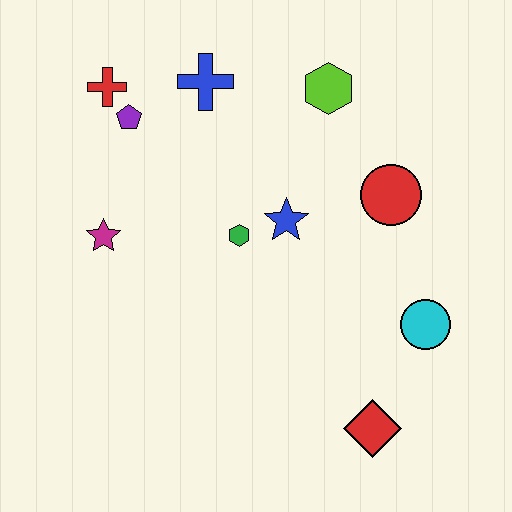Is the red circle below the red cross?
Yes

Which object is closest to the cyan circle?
The red diamond is closest to the cyan circle.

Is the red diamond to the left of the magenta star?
No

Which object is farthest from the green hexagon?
The red diamond is farthest from the green hexagon.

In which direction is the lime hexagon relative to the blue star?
The lime hexagon is above the blue star.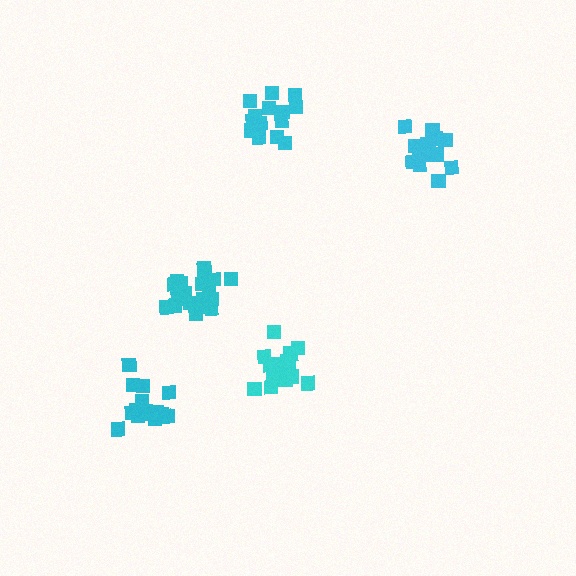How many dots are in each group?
Group 1: 14 dots, Group 2: 20 dots, Group 3: 15 dots, Group 4: 17 dots, Group 5: 19 dots (85 total).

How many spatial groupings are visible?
There are 5 spatial groupings.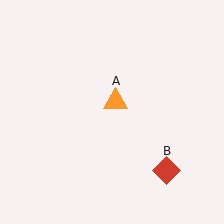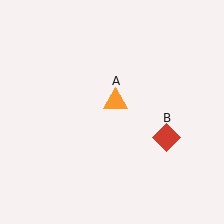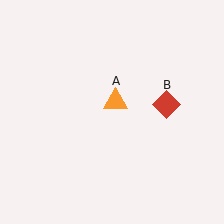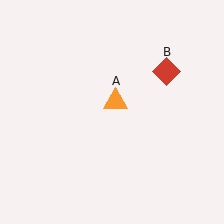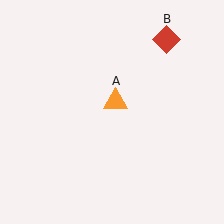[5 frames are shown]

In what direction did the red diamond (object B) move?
The red diamond (object B) moved up.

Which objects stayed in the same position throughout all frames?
Orange triangle (object A) remained stationary.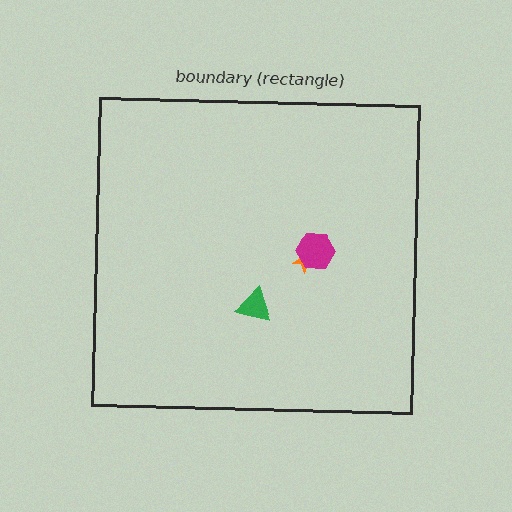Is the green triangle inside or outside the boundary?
Inside.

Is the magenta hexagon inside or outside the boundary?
Inside.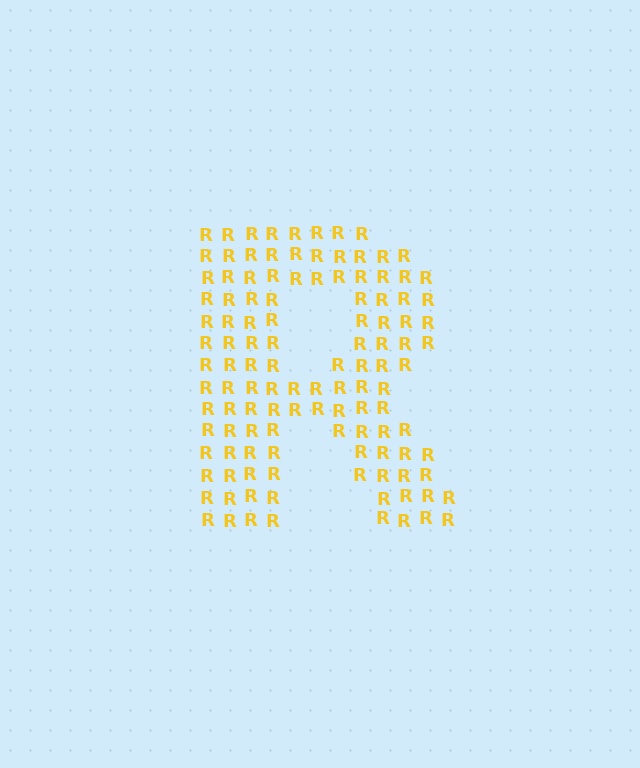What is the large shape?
The large shape is the letter R.